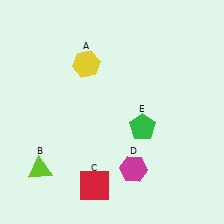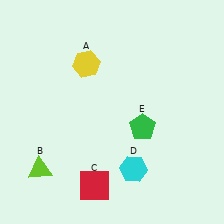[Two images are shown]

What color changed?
The hexagon (D) changed from magenta in Image 1 to cyan in Image 2.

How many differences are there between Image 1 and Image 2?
There is 1 difference between the two images.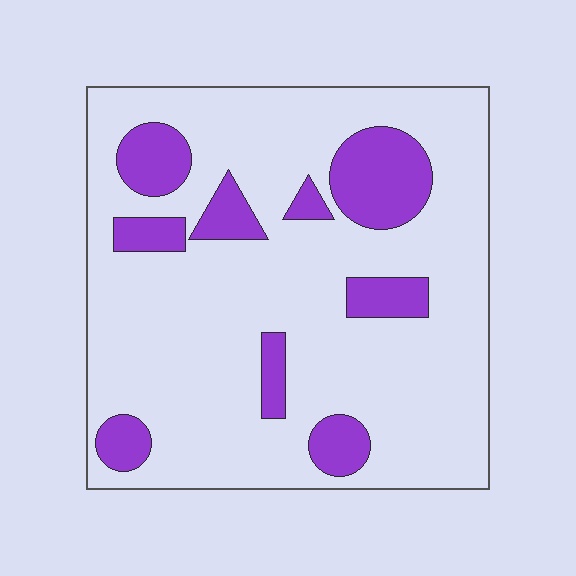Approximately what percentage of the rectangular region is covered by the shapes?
Approximately 20%.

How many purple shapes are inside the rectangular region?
9.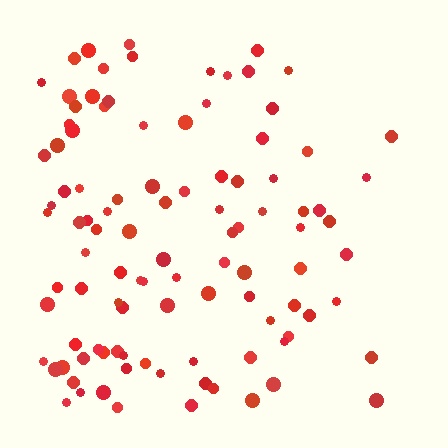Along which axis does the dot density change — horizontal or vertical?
Horizontal.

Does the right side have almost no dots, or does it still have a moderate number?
Still a moderate number, just noticeably fewer than the left.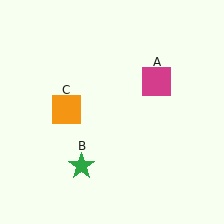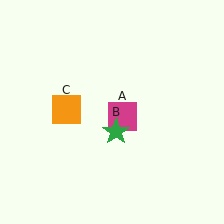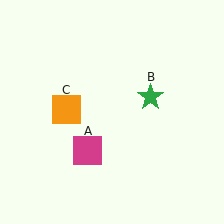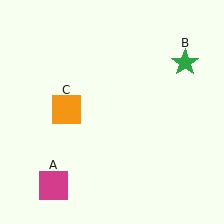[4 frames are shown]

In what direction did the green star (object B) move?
The green star (object B) moved up and to the right.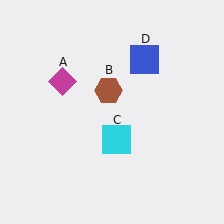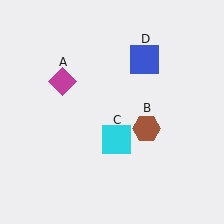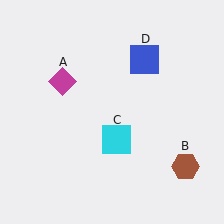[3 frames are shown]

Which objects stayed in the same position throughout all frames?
Magenta diamond (object A) and cyan square (object C) and blue square (object D) remained stationary.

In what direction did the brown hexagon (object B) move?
The brown hexagon (object B) moved down and to the right.